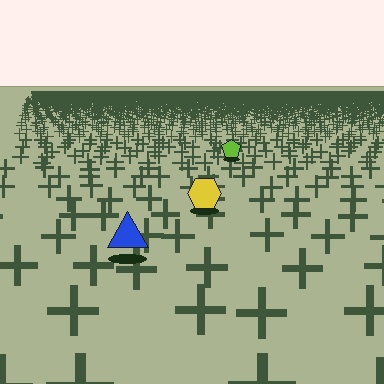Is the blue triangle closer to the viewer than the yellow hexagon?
Yes. The blue triangle is closer — you can tell from the texture gradient: the ground texture is coarser near it.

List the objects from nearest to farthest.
From nearest to farthest: the blue triangle, the yellow hexagon, the lime pentagon.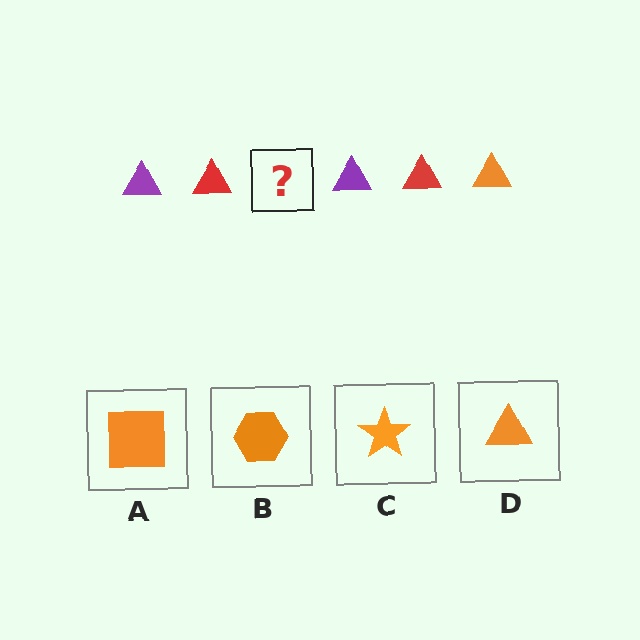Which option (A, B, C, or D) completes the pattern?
D.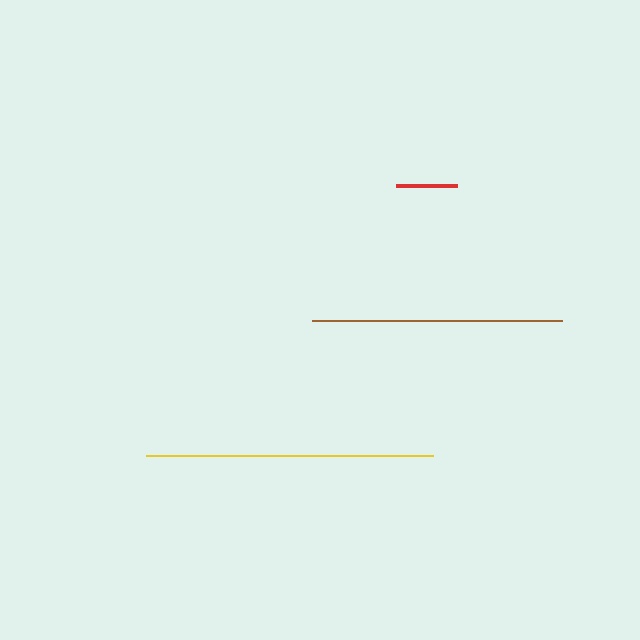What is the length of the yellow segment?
The yellow segment is approximately 287 pixels long.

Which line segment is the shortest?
The red line is the shortest at approximately 61 pixels.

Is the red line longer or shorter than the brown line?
The brown line is longer than the red line.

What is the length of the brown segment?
The brown segment is approximately 251 pixels long.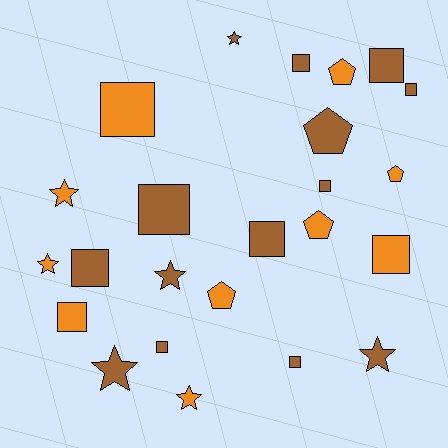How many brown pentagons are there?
There is 1 brown pentagon.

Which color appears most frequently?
Brown, with 14 objects.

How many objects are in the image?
There are 24 objects.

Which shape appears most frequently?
Square, with 12 objects.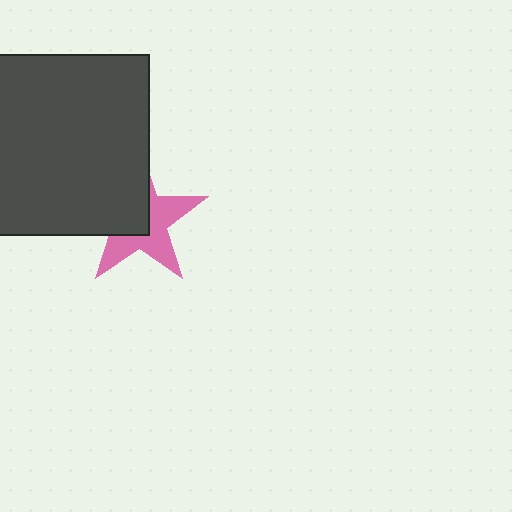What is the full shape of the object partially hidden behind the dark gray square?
The partially hidden object is a pink star.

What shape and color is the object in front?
The object in front is a dark gray square.